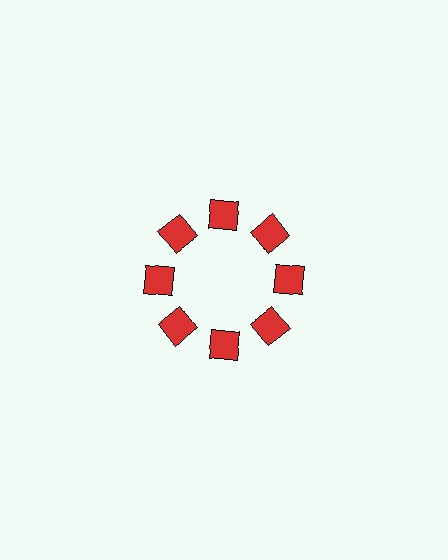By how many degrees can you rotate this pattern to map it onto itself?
The pattern maps onto itself every 45 degrees of rotation.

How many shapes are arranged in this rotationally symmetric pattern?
There are 8 shapes, arranged in 8 groups of 1.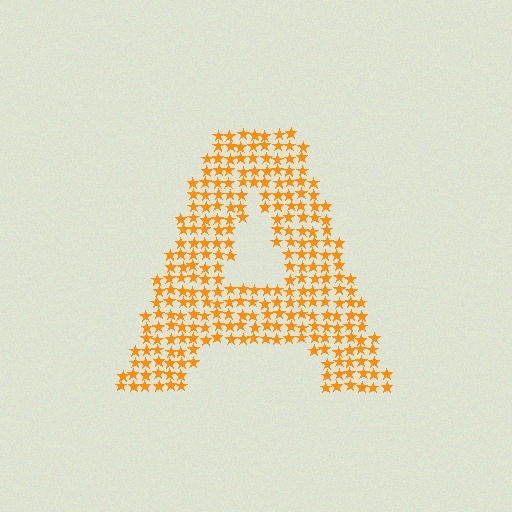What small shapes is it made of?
It is made of small stars.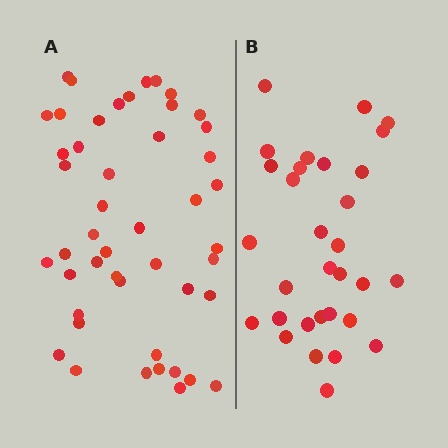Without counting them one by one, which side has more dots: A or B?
Region A (the left region) has more dots.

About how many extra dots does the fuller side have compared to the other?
Region A has approximately 15 more dots than region B.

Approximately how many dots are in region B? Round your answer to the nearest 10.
About 30 dots. (The exact count is 31, which rounds to 30.)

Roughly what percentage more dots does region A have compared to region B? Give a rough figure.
About 50% more.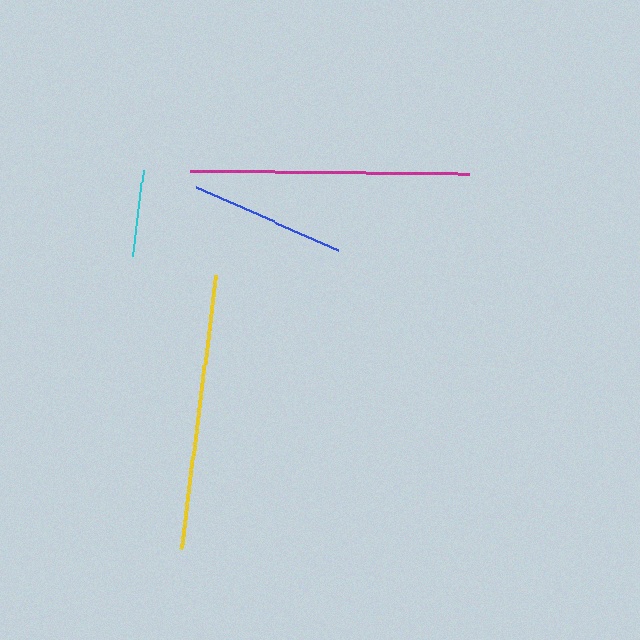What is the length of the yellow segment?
The yellow segment is approximately 275 pixels long.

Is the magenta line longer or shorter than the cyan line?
The magenta line is longer than the cyan line.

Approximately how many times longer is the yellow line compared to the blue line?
The yellow line is approximately 1.8 times the length of the blue line.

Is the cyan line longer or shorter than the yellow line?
The yellow line is longer than the cyan line.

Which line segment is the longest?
The magenta line is the longest at approximately 279 pixels.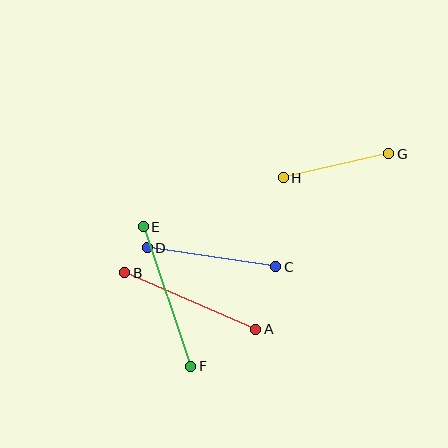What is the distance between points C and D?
The distance is approximately 130 pixels.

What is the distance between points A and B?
The distance is approximately 143 pixels.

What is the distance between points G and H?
The distance is approximately 108 pixels.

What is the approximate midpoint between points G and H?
The midpoint is at approximately (336, 166) pixels.